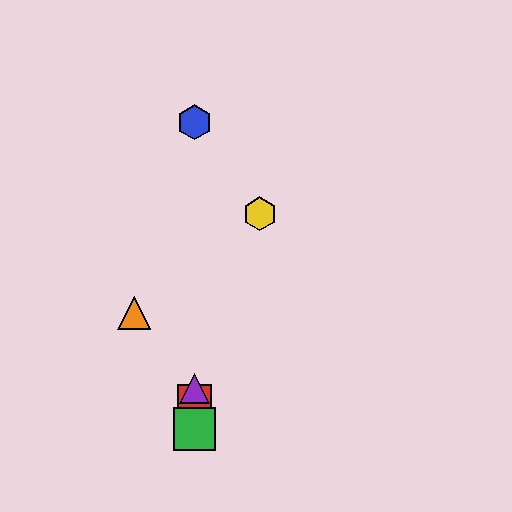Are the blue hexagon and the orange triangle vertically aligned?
No, the blue hexagon is at x≈194 and the orange triangle is at x≈134.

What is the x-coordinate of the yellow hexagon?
The yellow hexagon is at x≈260.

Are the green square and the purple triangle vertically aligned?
Yes, both are at x≈194.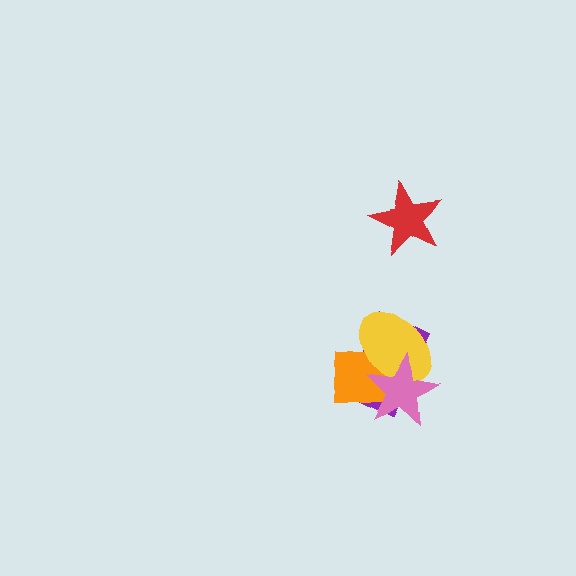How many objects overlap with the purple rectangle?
3 objects overlap with the purple rectangle.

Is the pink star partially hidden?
No, no other shape covers it.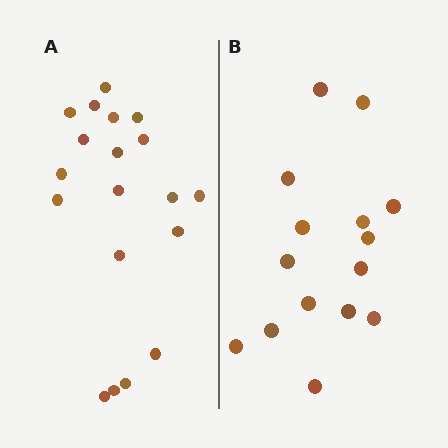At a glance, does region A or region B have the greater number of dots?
Region A (the left region) has more dots.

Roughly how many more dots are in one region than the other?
Region A has about 4 more dots than region B.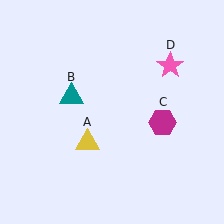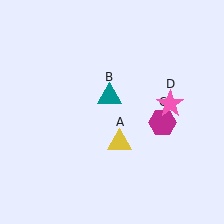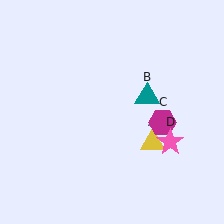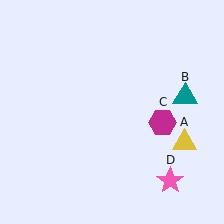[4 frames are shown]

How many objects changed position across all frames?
3 objects changed position: yellow triangle (object A), teal triangle (object B), pink star (object D).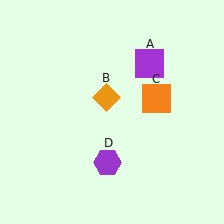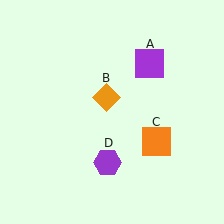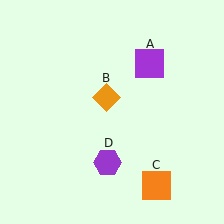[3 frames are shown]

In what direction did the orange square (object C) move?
The orange square (object C) moved down.